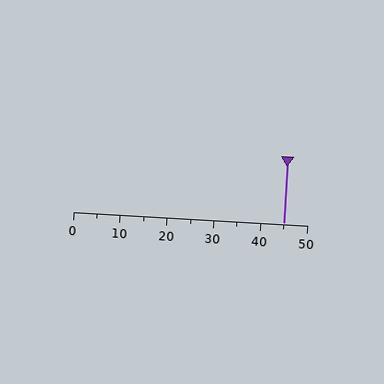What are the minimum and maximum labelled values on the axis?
The axis runs from 0 to 50.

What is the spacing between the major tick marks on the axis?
The major ticks are spaced 10 apart.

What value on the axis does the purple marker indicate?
The marker indicates approximately 45.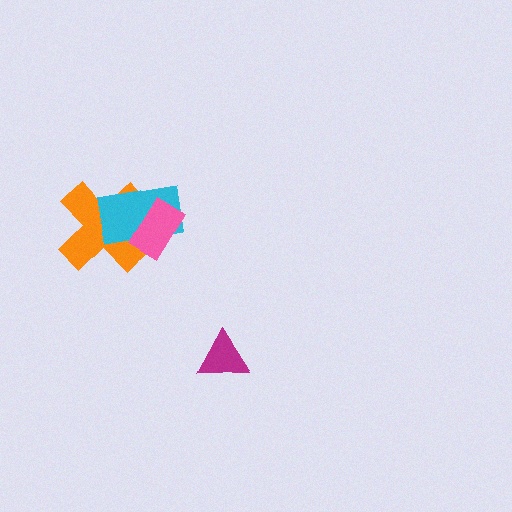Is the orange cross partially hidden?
Yes, it is partially covered by another shape.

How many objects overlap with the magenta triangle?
0 objects overlap with the magenta triangle.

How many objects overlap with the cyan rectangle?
2 objects overlap with the cyan rectangle.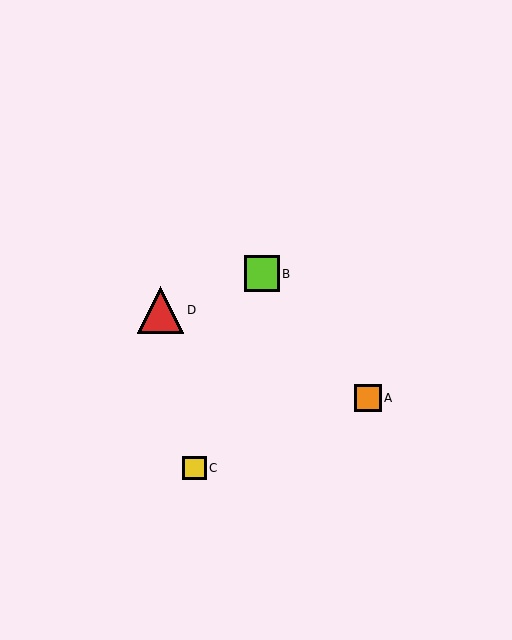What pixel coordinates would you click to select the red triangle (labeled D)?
Click at (161, 310) to select the red triangle D.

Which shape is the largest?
The red triangle (labeled D) is the largest.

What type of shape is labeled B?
Shape B is a lime square.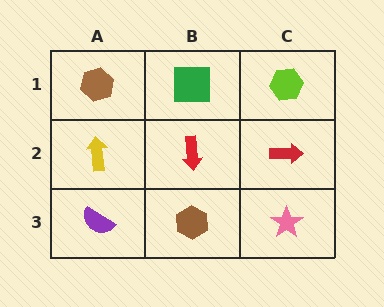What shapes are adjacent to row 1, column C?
A red arrow (row 2, column C), a green square (row 1, column B).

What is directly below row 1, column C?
A red arrow.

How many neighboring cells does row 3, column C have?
2.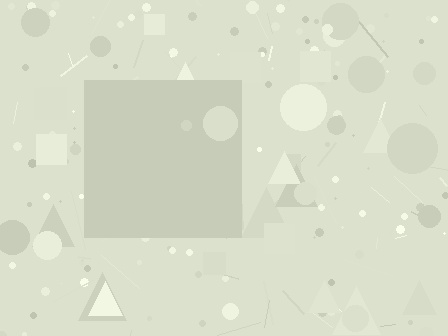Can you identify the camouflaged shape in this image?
The camouflaged shape is a square.